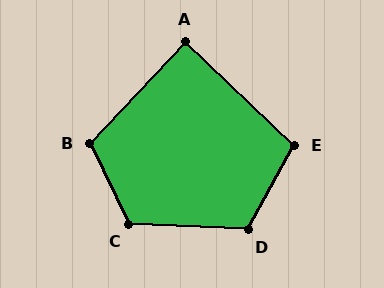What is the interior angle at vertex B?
Approximately 111 degrees (obtuse).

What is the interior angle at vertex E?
Approximately 105 degrees (obtuse).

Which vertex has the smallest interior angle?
A, at approximately 90 degrees.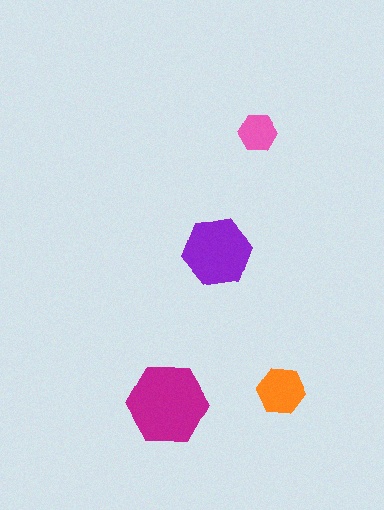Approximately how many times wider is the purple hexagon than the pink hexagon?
About 2 times wider.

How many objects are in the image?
There are 4 objects in the image.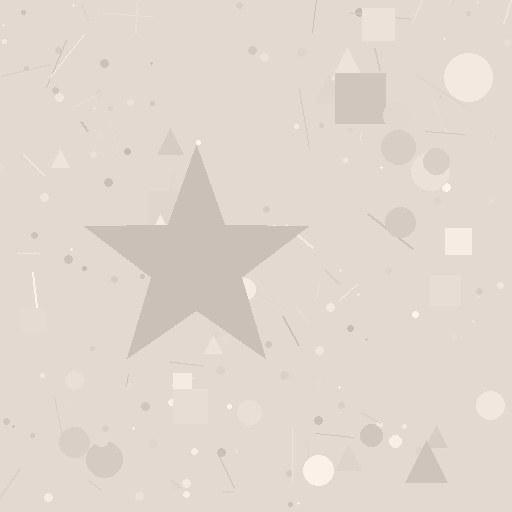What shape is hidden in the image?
A star is hidden in the image.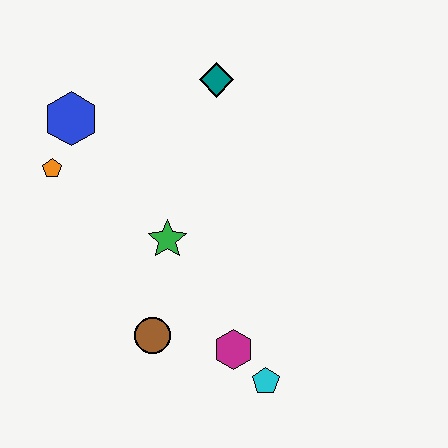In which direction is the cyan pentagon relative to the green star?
The cyan pentagon is below the green star.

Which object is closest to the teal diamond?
The blue hexagon is closest to the teal diamond.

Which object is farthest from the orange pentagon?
The cyan pentagon is farthest from the orange pentagon.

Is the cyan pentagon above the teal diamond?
No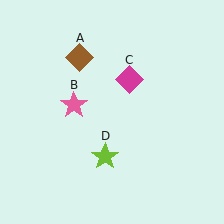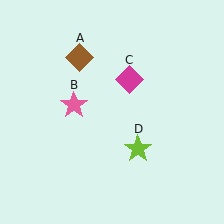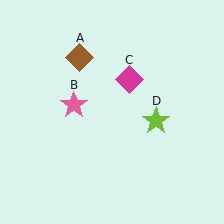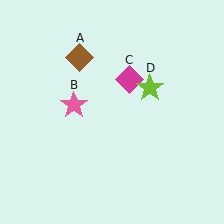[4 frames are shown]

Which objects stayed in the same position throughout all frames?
Brown diamond (object A) and pink star (object B) and magenta diamond (object C) remained stationary.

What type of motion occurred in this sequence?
The lime star (object D) rotated counterclockwise around the center of the scene.